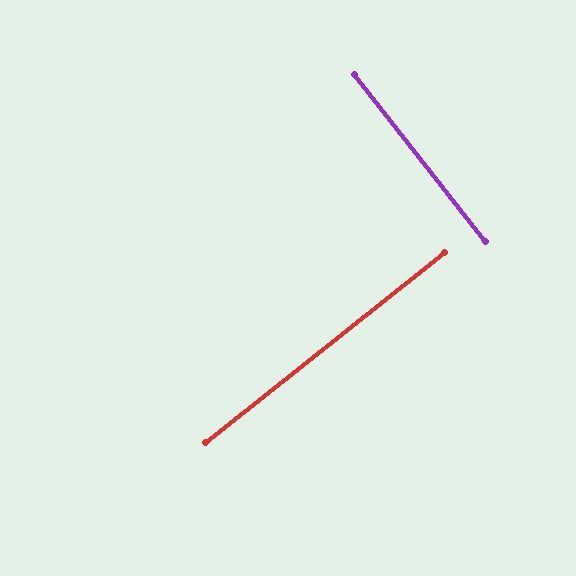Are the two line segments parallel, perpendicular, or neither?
Perpendicular — they meet at approximately 90°.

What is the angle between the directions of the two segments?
Approximately 90 degrees.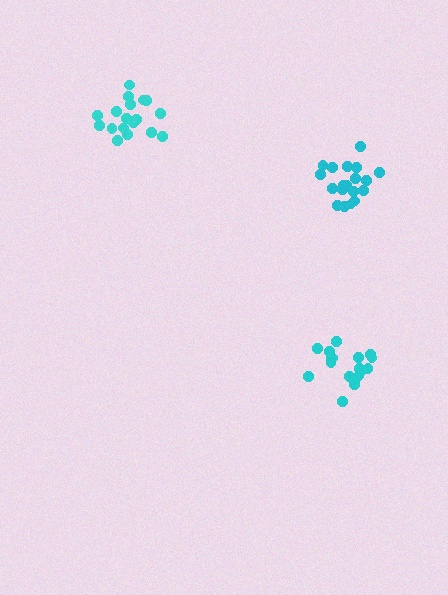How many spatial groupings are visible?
There are 3 spatial groupings.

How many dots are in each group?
Group 1: 20 dots, Group 2: 19 dots, Group 3: 18 dots (57 total).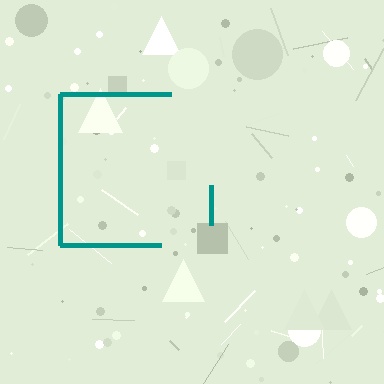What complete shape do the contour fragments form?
The contour fragments form a square.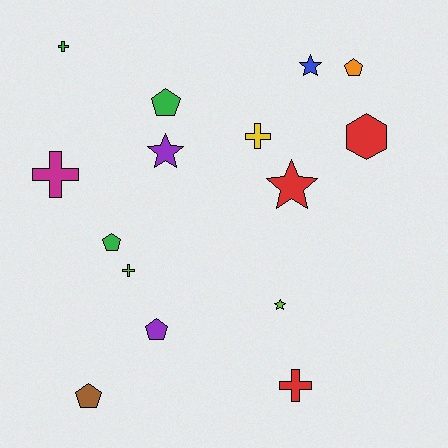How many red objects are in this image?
There are 3 red objects.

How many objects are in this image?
There are 15 objects.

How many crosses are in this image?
There are 5 crosses.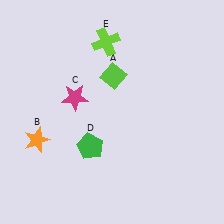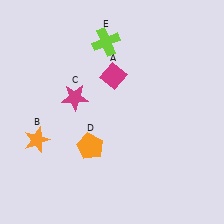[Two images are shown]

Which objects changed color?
A changed from lime to magenta. D changed from green to orange.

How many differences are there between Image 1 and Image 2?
There are 2 differences between the two images.